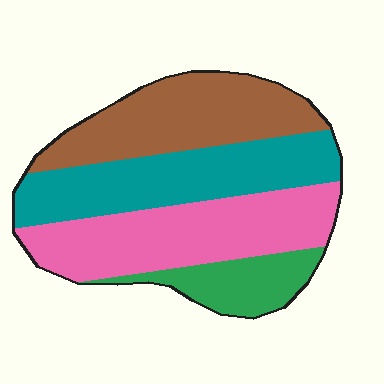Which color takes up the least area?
Green, at roughly 15%.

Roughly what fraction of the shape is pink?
Pink takes up about one third (1/3) of the shape.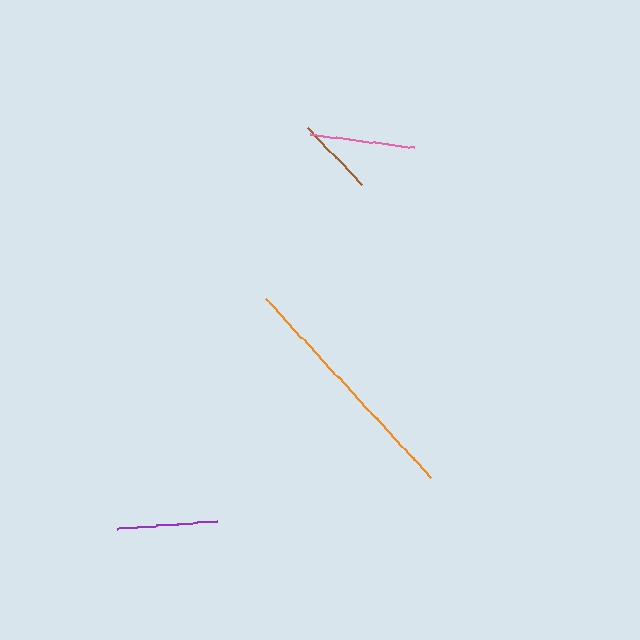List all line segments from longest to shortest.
From longest to shortest: orange, pink, purple, brown.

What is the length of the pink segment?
The pink segment is approximately 105 pixels long.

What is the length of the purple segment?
The purple segment is approximately 101 pixels long.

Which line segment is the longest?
The orange line is the longest at approximately 244 pixels.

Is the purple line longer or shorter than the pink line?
The pink line is longer than the purple line.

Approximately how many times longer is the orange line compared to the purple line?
The orange line is approximately 2.4 times the length of the purple line.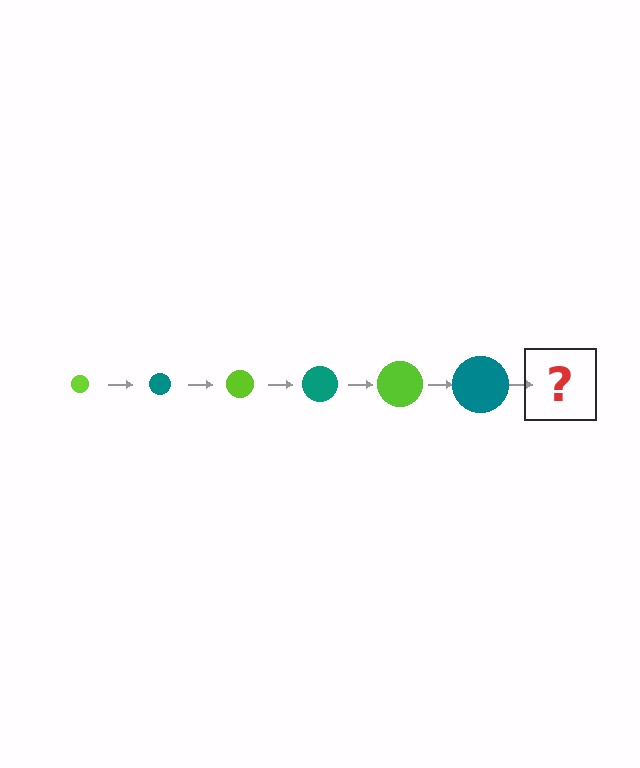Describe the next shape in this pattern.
It should be a lime circle, larger than the previous one.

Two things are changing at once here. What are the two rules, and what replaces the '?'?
The two rules are that the circle grows larger each step and the color cycles through lime and teal. The '?' should be a lime circle, larger than the previous one.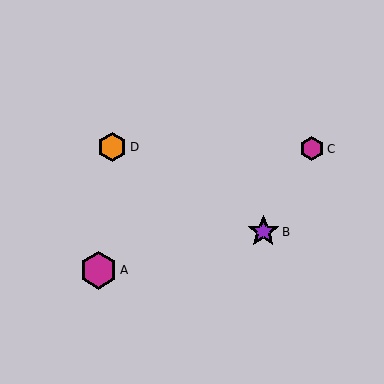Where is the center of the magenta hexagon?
The center of the magenta hexagon is at (98, 270).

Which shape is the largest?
The magenta hexagon (labeled A) is the largest.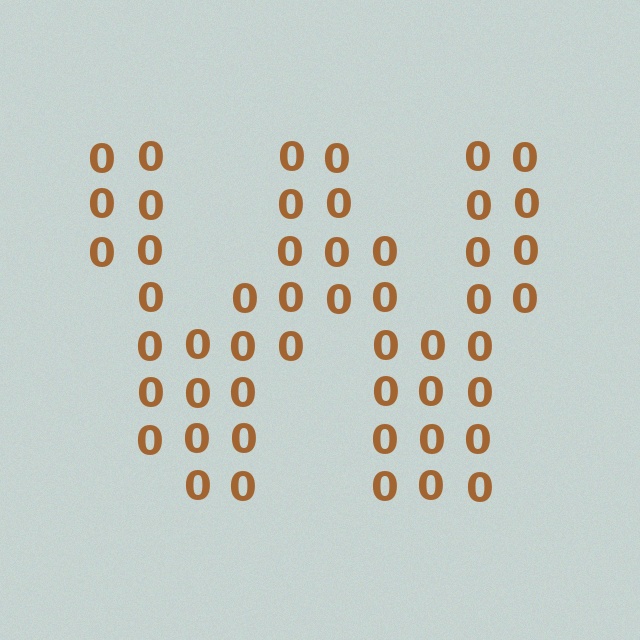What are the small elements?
The small elements are digit 0's.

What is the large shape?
The large shape is the letter W.